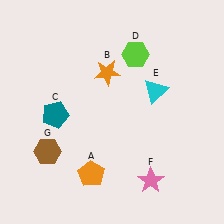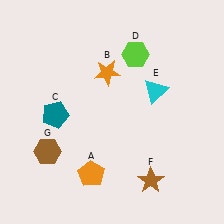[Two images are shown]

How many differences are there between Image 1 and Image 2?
There is 1 difference between the two images.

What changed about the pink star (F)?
In Image 1, F is pink. In Image 2, it changed to brown.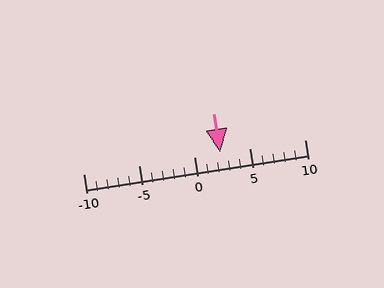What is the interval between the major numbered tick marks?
The major tick marks are spaced 5 units apart.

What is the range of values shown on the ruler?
The ruler shows values from -10 to 10.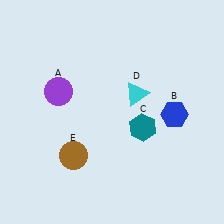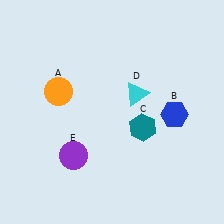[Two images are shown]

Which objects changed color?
A changed from purple to orange. E changed from brown to purple.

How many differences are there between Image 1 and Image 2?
There are 2 differences between the two images.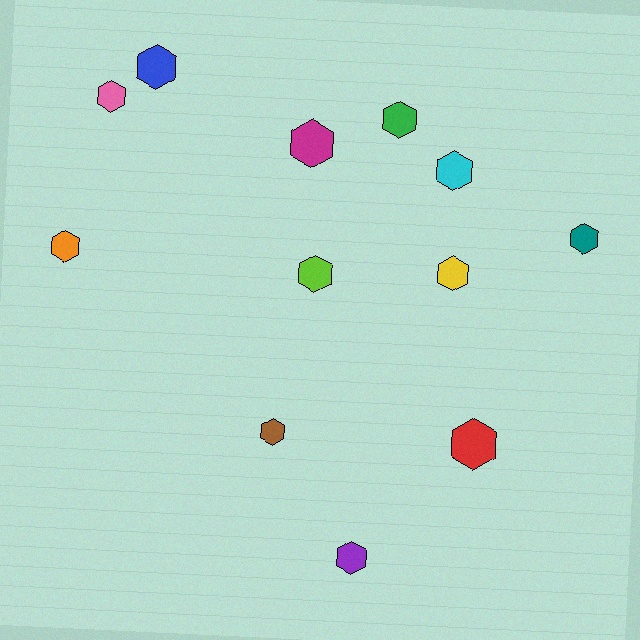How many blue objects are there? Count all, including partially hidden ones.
There is 1 blue object.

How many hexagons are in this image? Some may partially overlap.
There are 12 hexagons.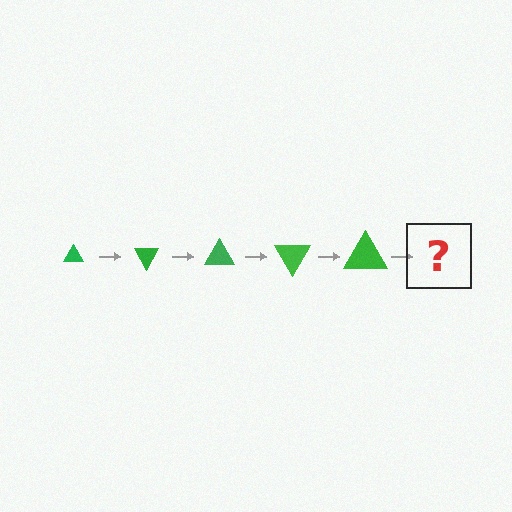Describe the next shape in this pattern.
It should be a triangle, larger than the previous one and rotated 300 degrees from the start.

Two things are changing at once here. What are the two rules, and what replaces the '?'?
The two rules are that the triangle grows larger each step and it rotates 60 degrees each step. The '?' should be a triangle, larger than the previous one and rotated 300 degrees from the start.